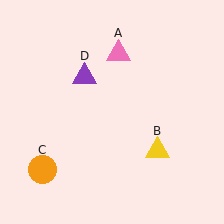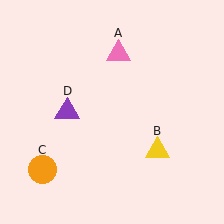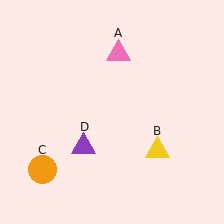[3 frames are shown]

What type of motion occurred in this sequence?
The purple triangle (object D) rotated counterclockwise around the center of the scene.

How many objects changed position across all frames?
1 object changed position: purple triangle (object D).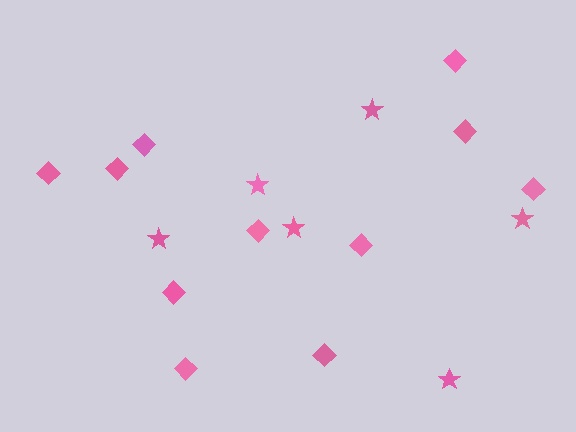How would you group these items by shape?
There are 2 groups: one group of diamonds (11) and one group of stars (6).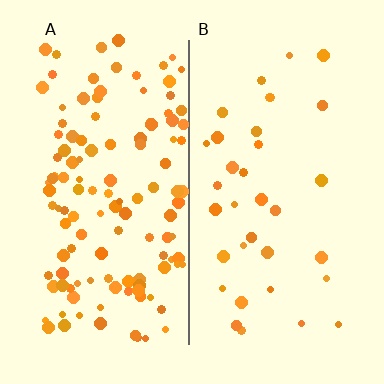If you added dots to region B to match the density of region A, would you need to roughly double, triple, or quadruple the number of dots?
Approximately quadruple.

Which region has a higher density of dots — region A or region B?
A (the left).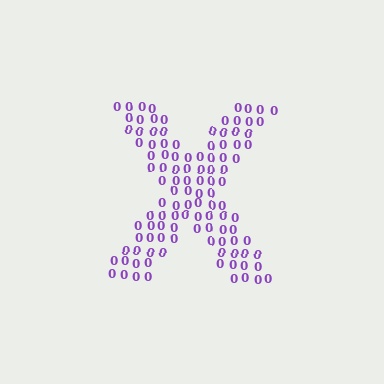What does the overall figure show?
The overall figure shows the letter X.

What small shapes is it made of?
It is made of small digit 0's.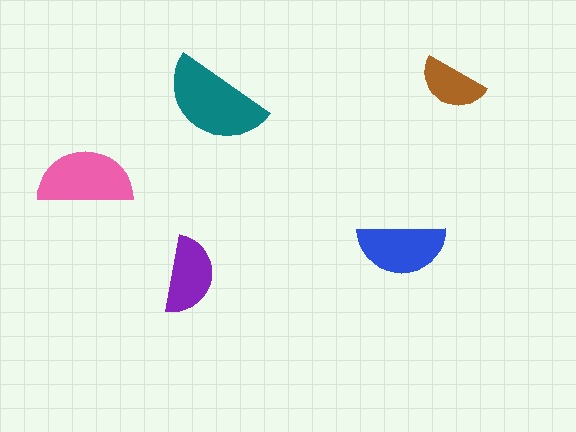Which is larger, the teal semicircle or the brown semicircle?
The teal one.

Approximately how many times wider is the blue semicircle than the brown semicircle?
About 1.5 times wider.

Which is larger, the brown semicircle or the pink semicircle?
The pink one.